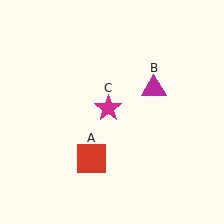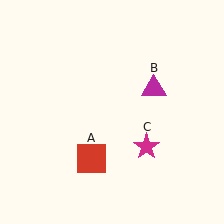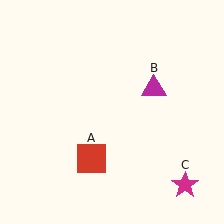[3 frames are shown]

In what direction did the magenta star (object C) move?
The magenta star (object C) moved down and to the right.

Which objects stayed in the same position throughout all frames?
Red square (object A) and magenta triangle (object B) remained stationary.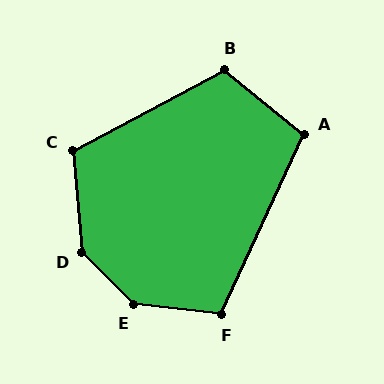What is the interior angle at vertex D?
Approximately 139 degrees (obtuse).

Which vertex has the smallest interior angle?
A, at approximately 104 degrees.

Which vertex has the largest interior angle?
E, at approximately 143 degrees.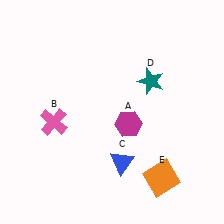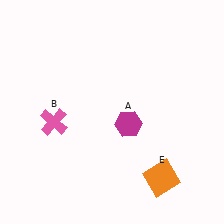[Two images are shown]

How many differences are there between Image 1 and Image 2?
There are 2 differences between the two images.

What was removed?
The blue triangle (C), the teal star (D) were removed in Image 2.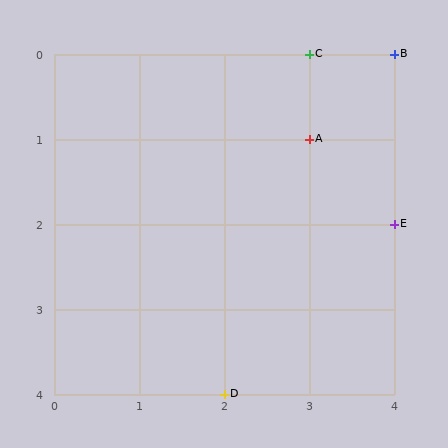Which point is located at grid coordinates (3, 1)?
Point A is at (3, 1).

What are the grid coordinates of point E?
Point E is at grid coordinates (4, 2).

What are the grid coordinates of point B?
Point B is at grid coordinates (4, 0).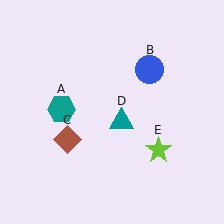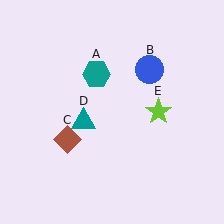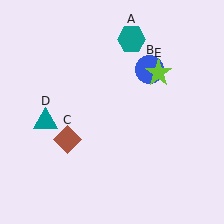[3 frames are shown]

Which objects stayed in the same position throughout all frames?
Blue circle (object B) and brown diamond (object C) remained stationary.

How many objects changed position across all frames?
3 objects changed position: teal hexagon (object A), teal triangle (object D), lime star (object E).